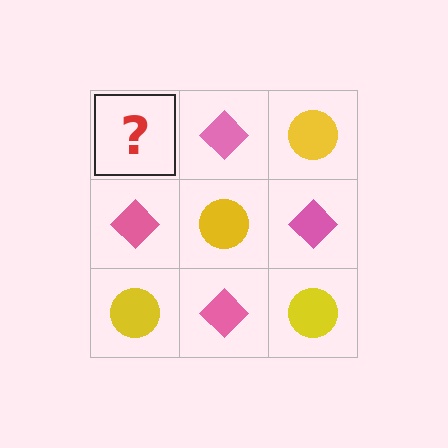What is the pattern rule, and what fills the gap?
The rule is that it alternates yellow circle and pink diamond in a checkerboard pattern. The gap should be filled with a yellow circle.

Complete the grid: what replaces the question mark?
The question mark should be replaced with a yellow circle.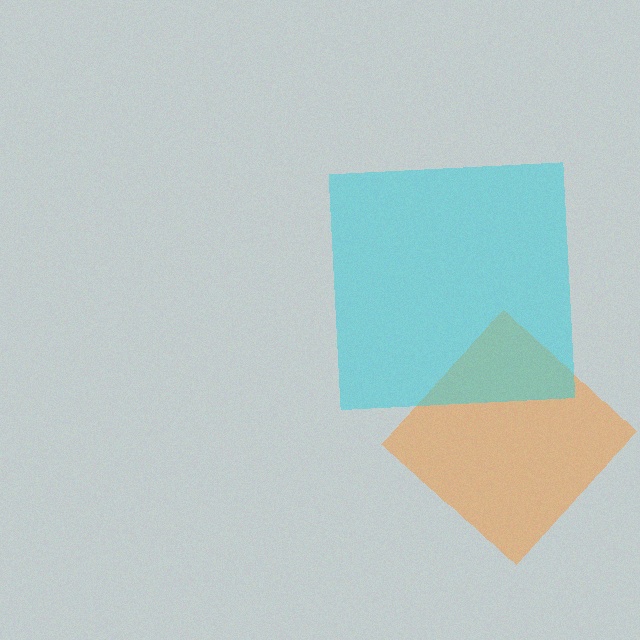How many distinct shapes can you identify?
There are 2 distinct shapes: an orange diamond, a cyan square.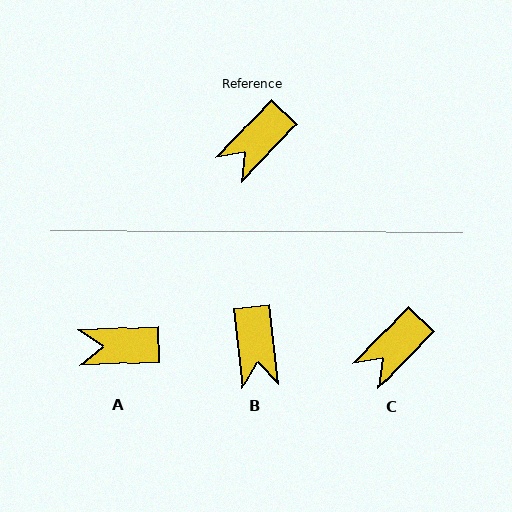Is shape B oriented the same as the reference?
No, it is off by about 50 degrees.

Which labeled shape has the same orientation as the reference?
C.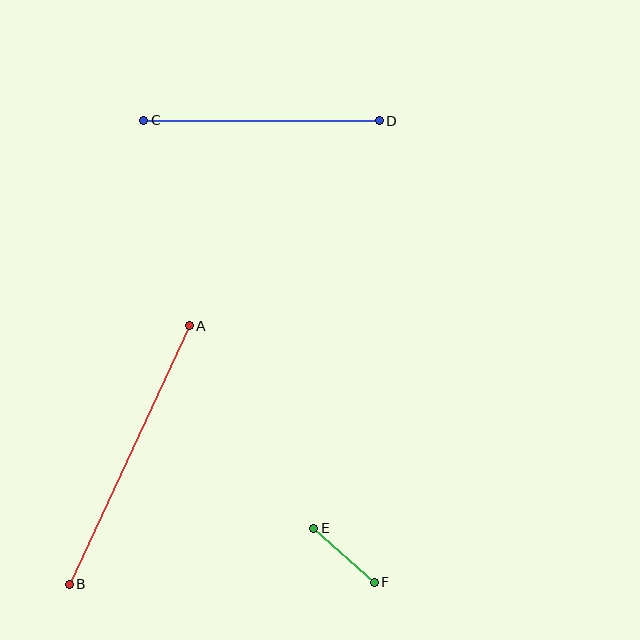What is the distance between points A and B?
The distance is approximately 285 pixels.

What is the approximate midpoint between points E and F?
The midpoint is at approximately (344, 555) pixels.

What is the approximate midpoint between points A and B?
The midpoint is at approximately (129, 455) pixels.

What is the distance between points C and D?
The distance is approximately 235 pixels.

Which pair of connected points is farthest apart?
Points A and B are farthest apart.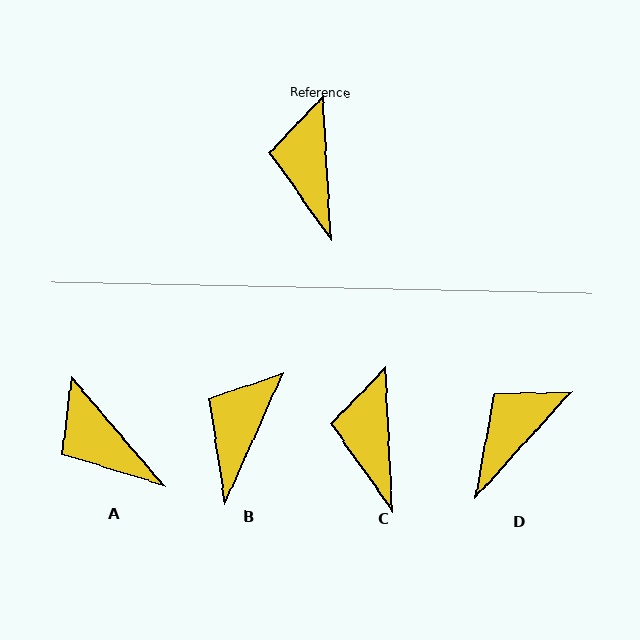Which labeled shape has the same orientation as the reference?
C.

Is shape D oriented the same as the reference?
No, it is off by about 46 degrees.